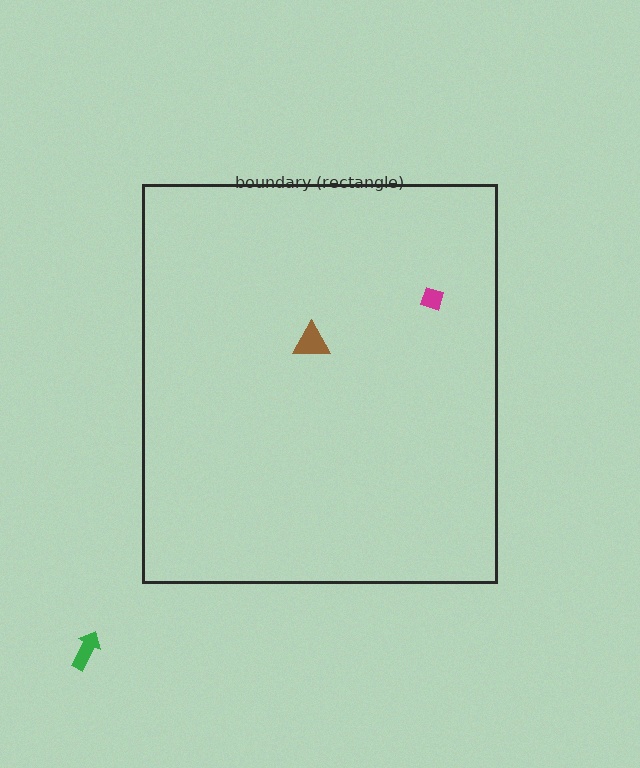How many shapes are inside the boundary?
2 inside, 1 outside.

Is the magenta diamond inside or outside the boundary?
Inside.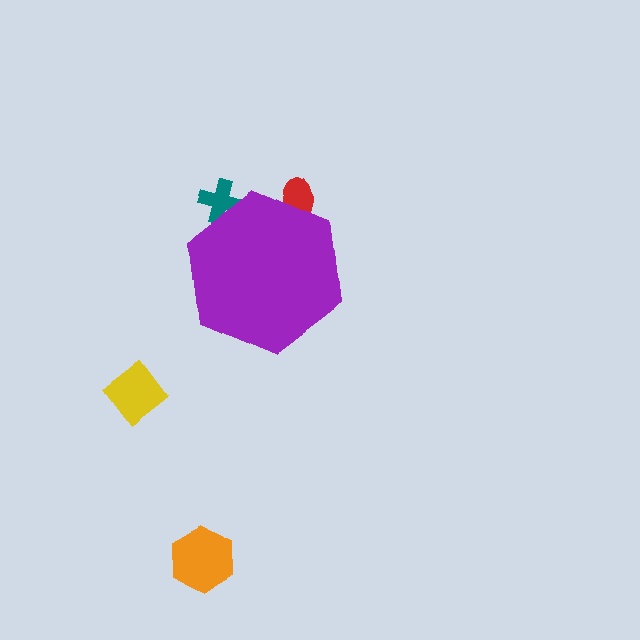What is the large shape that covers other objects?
A purple hexagon.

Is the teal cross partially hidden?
Yes, the teal cross is partially hidden behind the purple hexagon.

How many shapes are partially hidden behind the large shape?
2 shapes are partially hidden.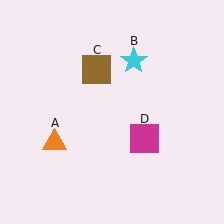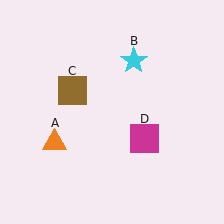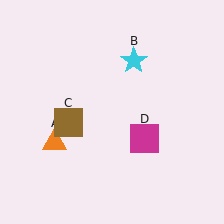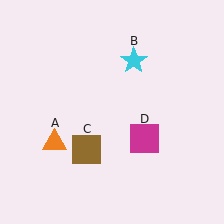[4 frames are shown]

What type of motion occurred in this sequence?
The brown square (object C) rotated counterclockwise around the center of the scene.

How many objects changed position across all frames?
1 object changed position: brown square (object C).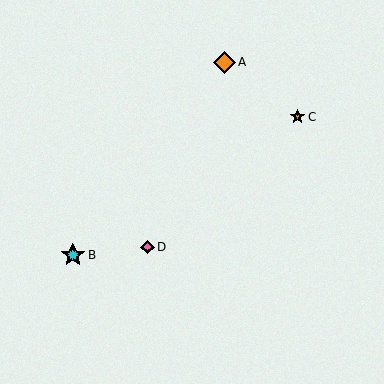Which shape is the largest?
The cyan star (labeled B) is the largest.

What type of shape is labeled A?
Shape A is an orange diamond.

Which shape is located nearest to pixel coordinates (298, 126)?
The orange star (labeled C) at (298, 117) is nearest to that location.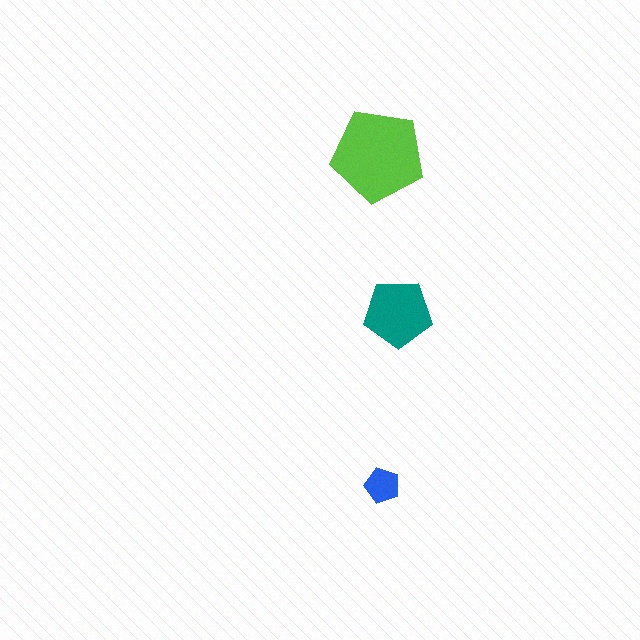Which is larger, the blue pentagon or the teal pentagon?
The teal one.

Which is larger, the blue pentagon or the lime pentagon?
The lime one.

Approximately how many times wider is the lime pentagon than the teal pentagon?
About 1.5 times wider.